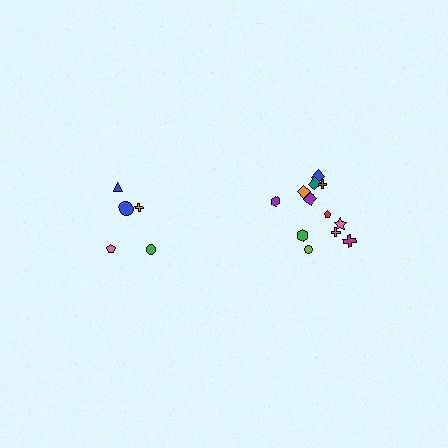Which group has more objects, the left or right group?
The right group.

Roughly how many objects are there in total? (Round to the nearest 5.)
Roughly 15 objects in total.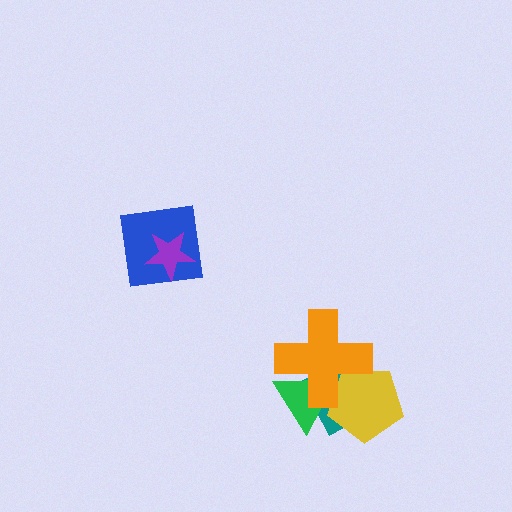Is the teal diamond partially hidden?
Yes, it is partially covered by another shape.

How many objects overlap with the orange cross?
3 objects overlap with the orange cross.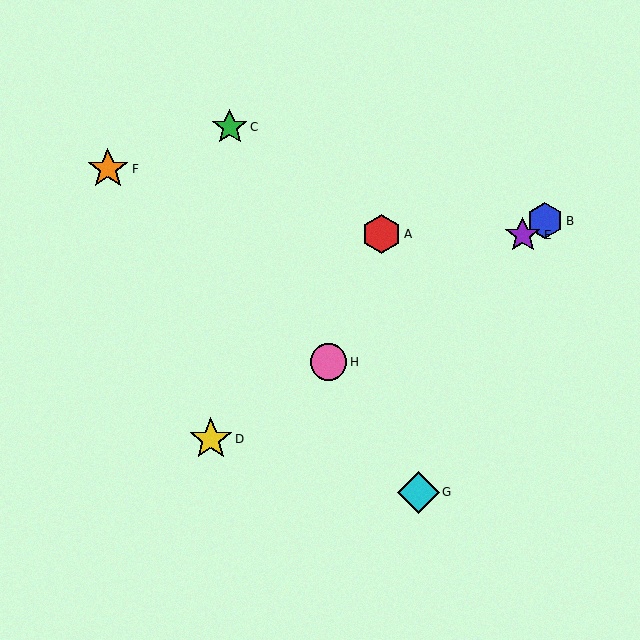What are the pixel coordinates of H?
Object H is at (329, 362).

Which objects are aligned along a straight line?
Objects B, D, E, H are aligned along a straight line.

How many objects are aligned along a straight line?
4 objects (B, D, E, H) are aligned along a straight line.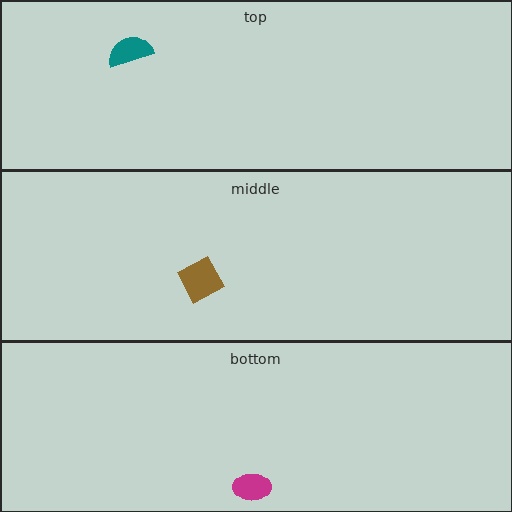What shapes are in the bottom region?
The magenta ellipse.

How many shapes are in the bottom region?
1.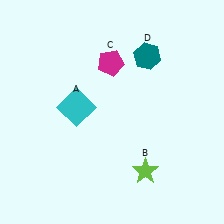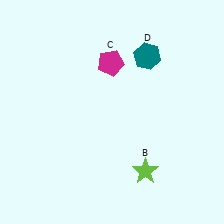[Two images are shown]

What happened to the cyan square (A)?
The cyan square (A) was removed in Image 2. It was in the top-left area of Image 1.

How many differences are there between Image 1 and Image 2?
There is 1 difference between the two images.